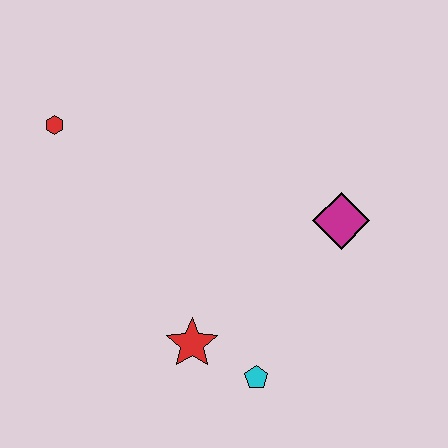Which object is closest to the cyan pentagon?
The red star is closest to the cyan pentagon.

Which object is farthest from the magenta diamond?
The red hexagon is farthest from the magenta diamond.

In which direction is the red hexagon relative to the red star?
The red hexagon is above the red star.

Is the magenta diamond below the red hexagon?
Yes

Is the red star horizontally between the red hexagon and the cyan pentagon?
Yes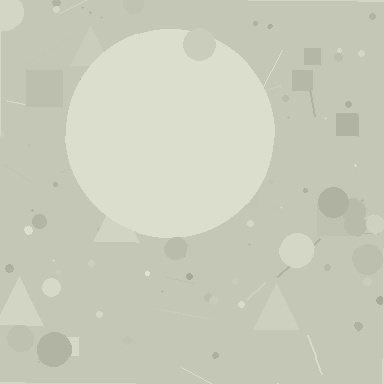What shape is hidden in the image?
A circle is hidden in the image.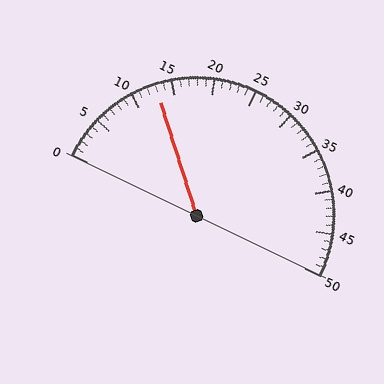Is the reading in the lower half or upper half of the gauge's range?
The reading is in the lower half of the range (0 to 50).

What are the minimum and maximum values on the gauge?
The gauge ranges from 0 to 50.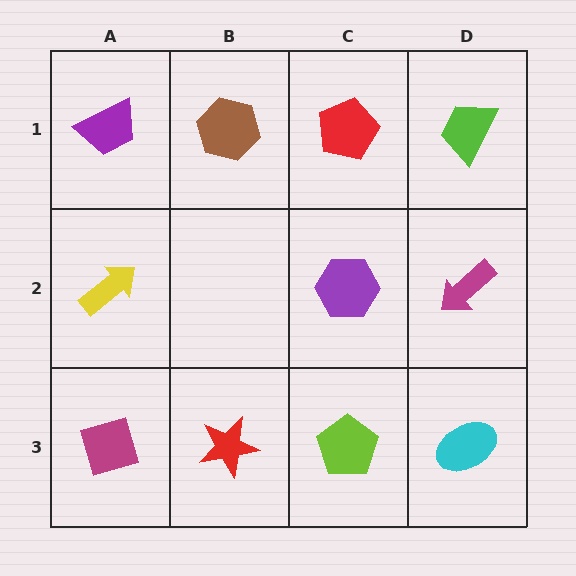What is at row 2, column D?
A magenta arrow.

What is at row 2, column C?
A purple hexagon.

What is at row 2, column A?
A yellow arrow.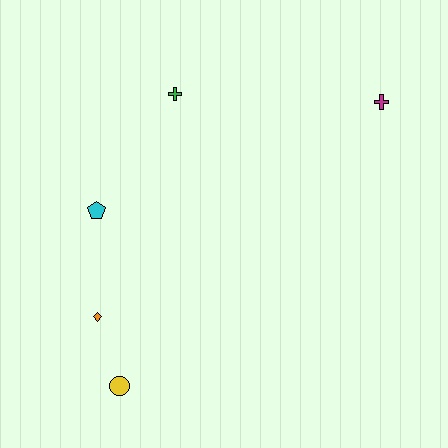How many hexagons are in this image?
There are no hexagons.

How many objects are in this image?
There are 5 objects.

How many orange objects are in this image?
There is 1 orange object.